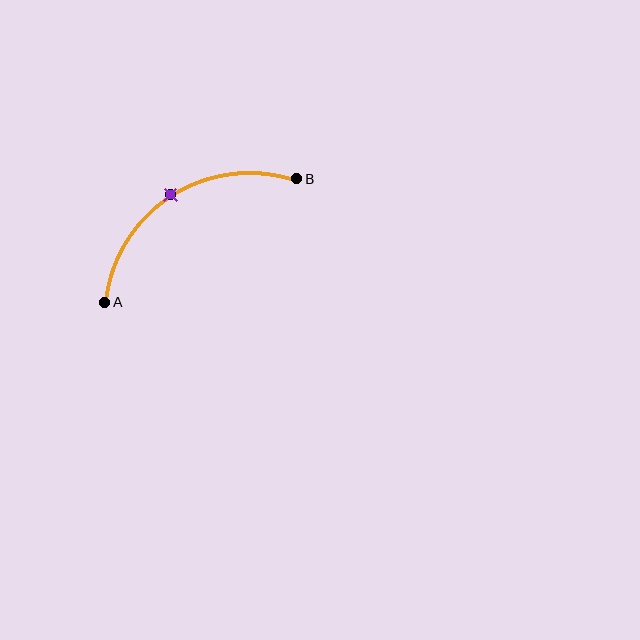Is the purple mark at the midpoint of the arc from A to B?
Yes. The purple mark lies on the arc at equal arc-length from both A and B — it is the arc midpoint.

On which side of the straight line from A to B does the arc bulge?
The arc bulges above the straight line connecting A and B.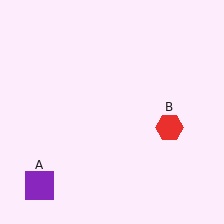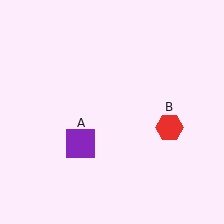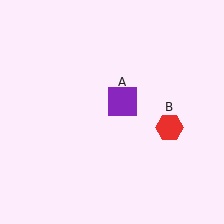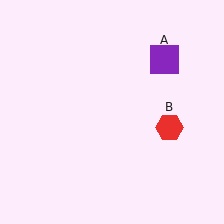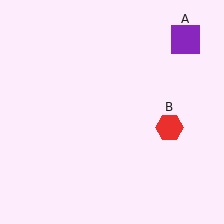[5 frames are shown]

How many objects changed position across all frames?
1 object changed position: purple square (object A).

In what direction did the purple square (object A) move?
The purple square (object A) moved up and to the right.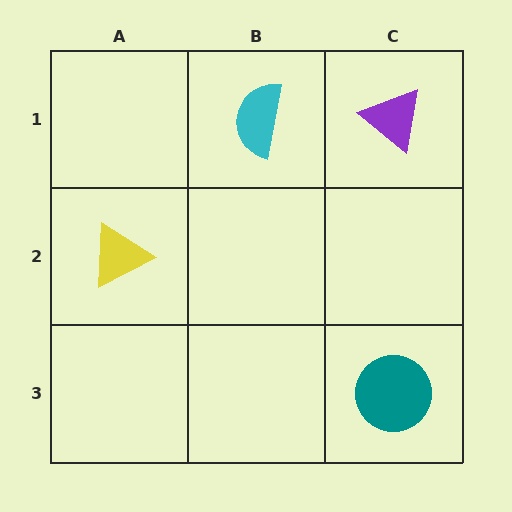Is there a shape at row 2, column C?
No, that cell is empty.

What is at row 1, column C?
A purple triangle.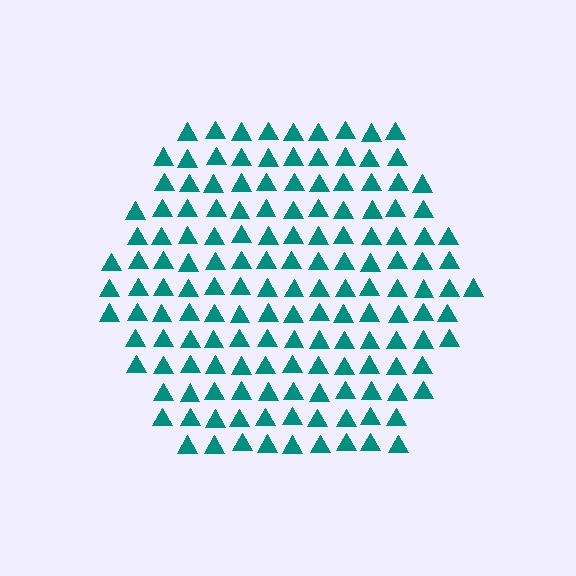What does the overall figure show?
The overall figure shows a hexagon.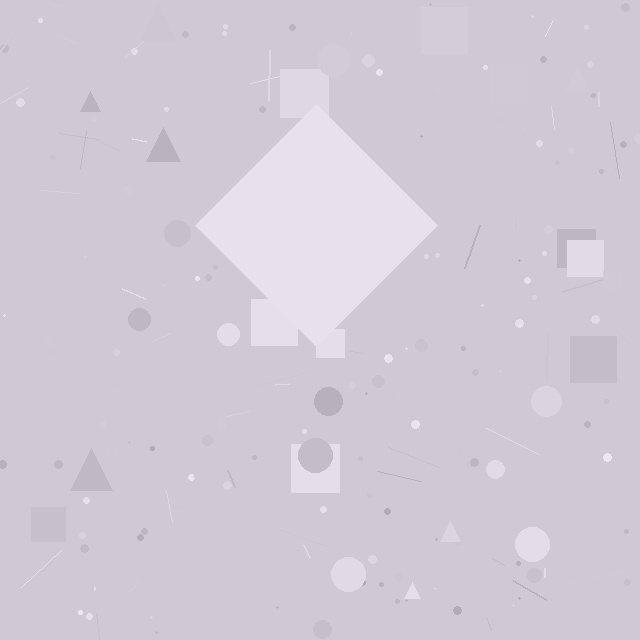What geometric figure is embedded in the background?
A diamond is embedded in the background.